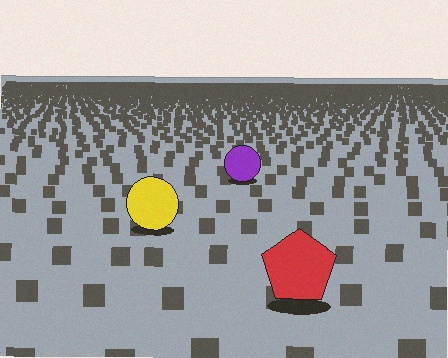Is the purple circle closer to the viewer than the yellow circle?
No. The yellow circle is closer — you can tell from the texture gradient: the ground texture is coarser near it.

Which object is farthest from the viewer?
The purple circle is farthest from the viewer. It appears smaller and the ground texture around it is denser.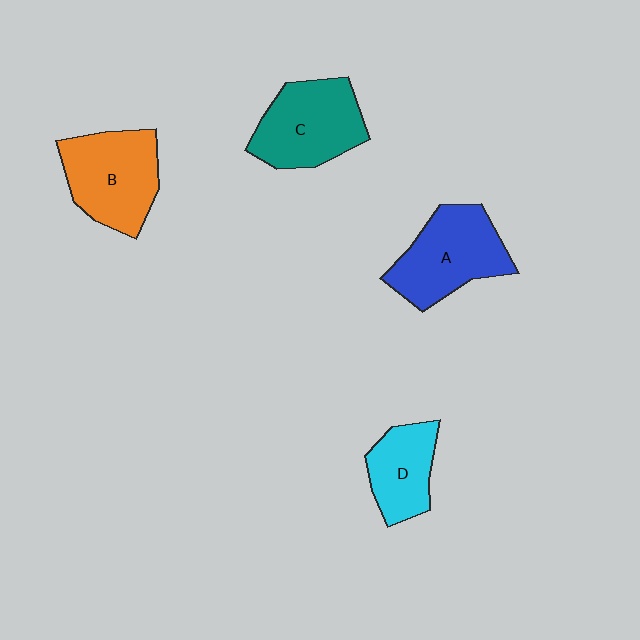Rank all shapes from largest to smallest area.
From largest to smallest: B (orange), A (blue), C (teal), D (cyan).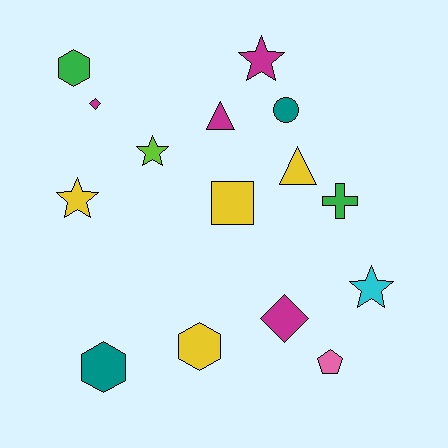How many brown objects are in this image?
There are no brown objects.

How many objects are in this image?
There are 15 objects.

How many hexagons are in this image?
There are 3 hexagons.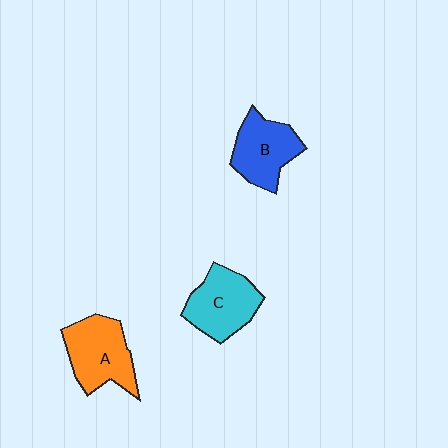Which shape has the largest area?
Shape A (orange).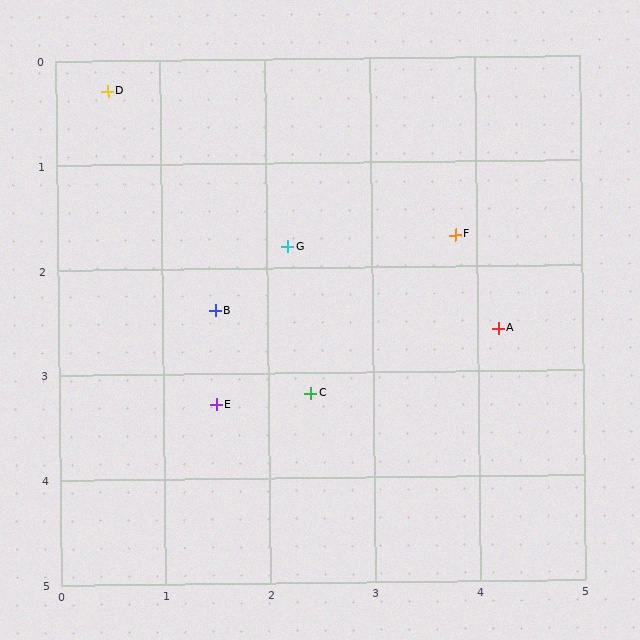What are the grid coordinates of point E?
Point E is at approximately (1.5, 3.3).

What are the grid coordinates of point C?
Point C is at approximately (2.4, 3.2).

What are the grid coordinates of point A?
Point A is at approximately (4.2, 2.6).